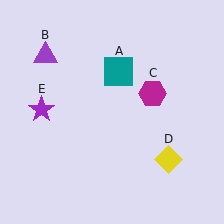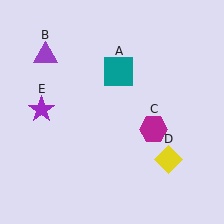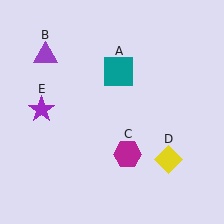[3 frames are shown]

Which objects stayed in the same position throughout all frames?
Teal square (object A) and purple triangle (object B) and yellow diamond (object D) and purple star (object E) remained stationary.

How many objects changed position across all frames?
1 object changed position: magenta hexagon (object C).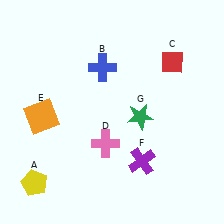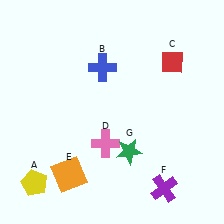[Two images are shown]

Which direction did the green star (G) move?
The green star (G) moved down.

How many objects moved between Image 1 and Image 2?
3 objects moved between the two images.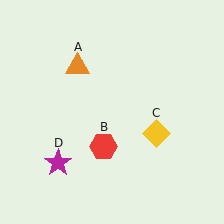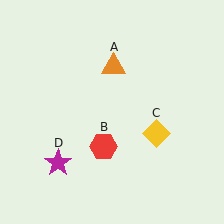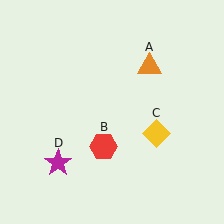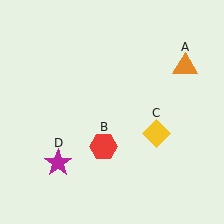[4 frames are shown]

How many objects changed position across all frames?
1 object changed position: orange triangle (object A).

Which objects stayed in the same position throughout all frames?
Red hexagon (object B) and yellow diamond (object C) and magenta star (object D) remained stationary.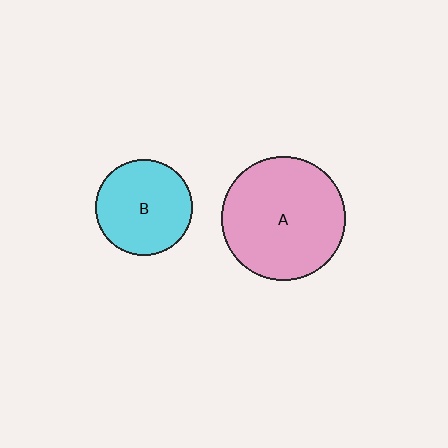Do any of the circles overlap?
No, none of the circles overlap.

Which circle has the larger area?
Circle A (pink).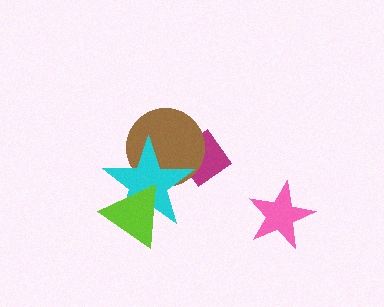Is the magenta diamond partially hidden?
Yes, it is partially covered by another shape.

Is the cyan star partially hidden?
Yes, it is partially covered by another shape.